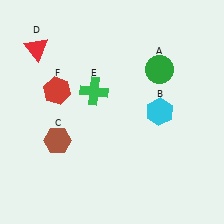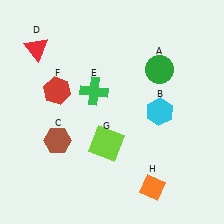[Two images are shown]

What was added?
A lime square (G), an orange diamond (H) were added in Image 2.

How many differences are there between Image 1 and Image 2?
There are 2 differences between the two images.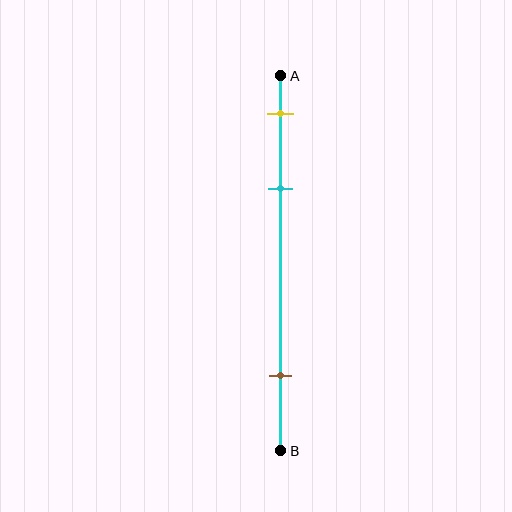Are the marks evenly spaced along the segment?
No, the marks are not evenly spaced.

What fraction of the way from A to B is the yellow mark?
The yellow mark is approximately 10% (0.1) of the way from A to B.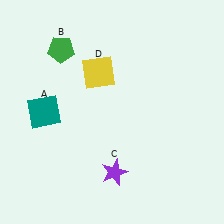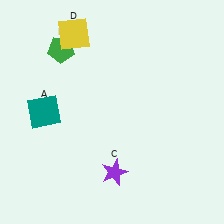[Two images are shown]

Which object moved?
The yellow square (D) moved up.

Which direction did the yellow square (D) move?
The yellow square (D) moved up.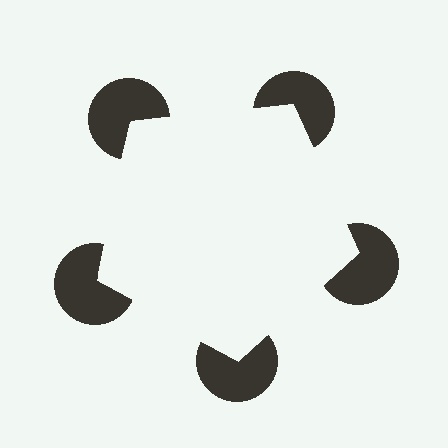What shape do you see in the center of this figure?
An illusory pentagon — its edges are inferred from the aligned wedge cuts in the pac-man discs, not physically drawn.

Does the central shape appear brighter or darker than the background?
It typically appears slightly brighter than the background, even though no actual brightness change is drawn.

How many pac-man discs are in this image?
There are 5 — one at each vertex of the illusory pentagon.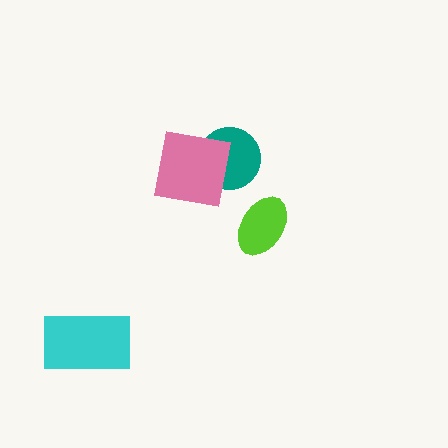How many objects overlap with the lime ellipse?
0 objects overlap with the lime ellipse.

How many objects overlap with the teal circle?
1 object overlaps with the teal circle.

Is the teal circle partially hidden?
Yes, it is partially covered by another shape.